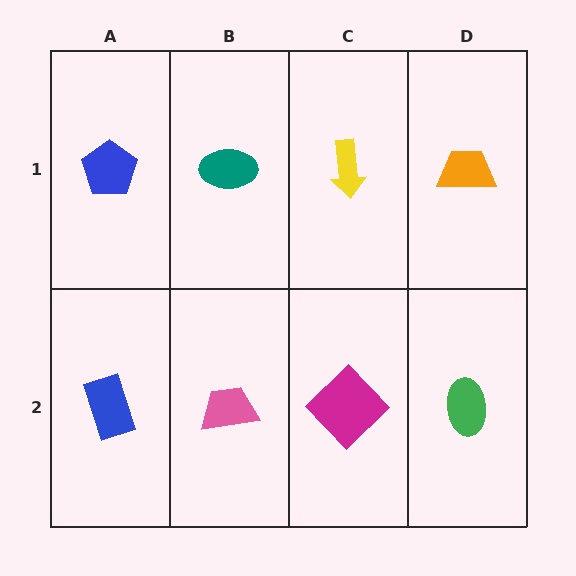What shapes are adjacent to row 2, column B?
A teal ellipse (row 1, column B), a blue rectangle (row 2, column A), a magenta diamond (row 2, column C).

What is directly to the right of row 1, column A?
A teal ellipse.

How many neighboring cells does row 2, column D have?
2.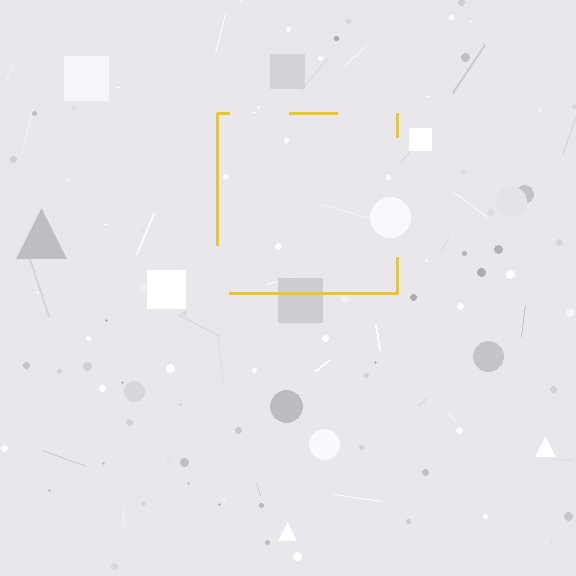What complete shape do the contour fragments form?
The contour fragments form a square.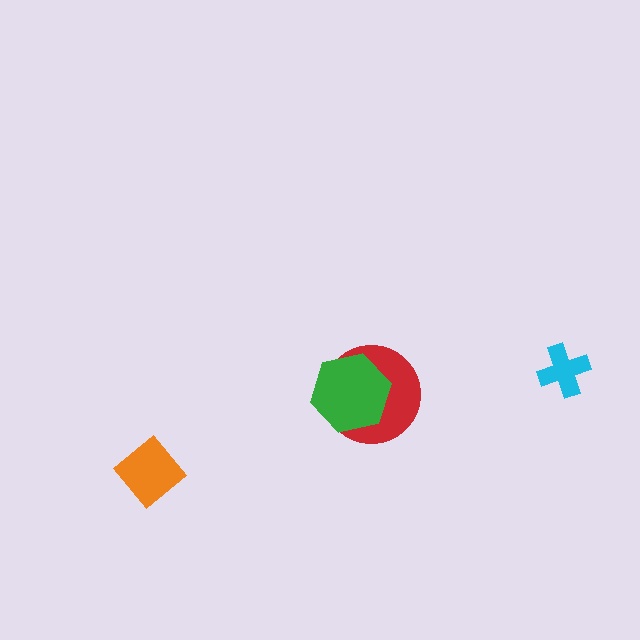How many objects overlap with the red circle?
1 object overlaps with the red circle.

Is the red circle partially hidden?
Yes, it is partially covered by another shape.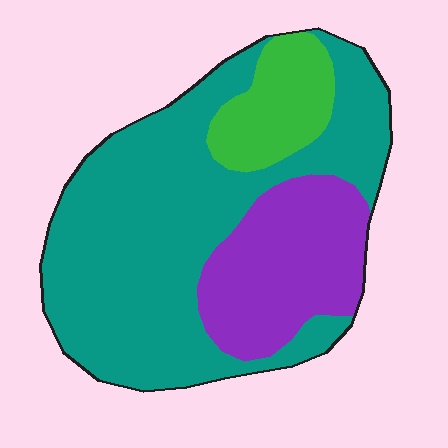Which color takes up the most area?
Teal, at roughly 65%.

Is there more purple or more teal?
Teal.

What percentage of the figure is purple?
Purple covers 24% of the figure.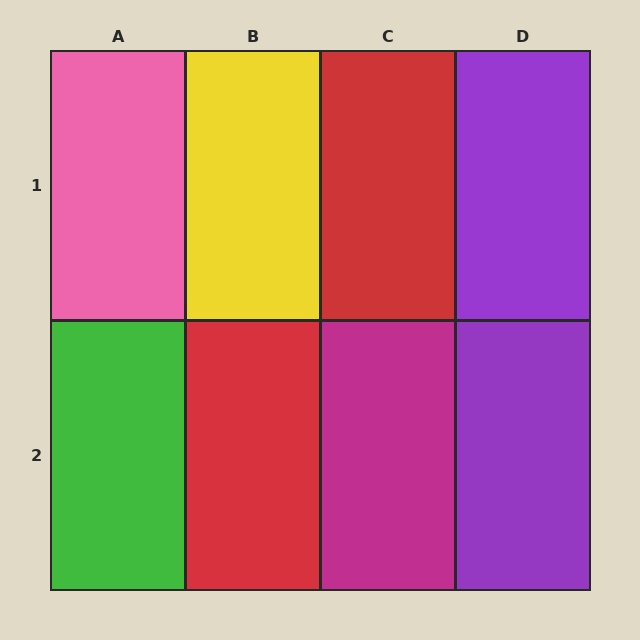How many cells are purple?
2 cells are purple.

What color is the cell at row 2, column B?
Red.